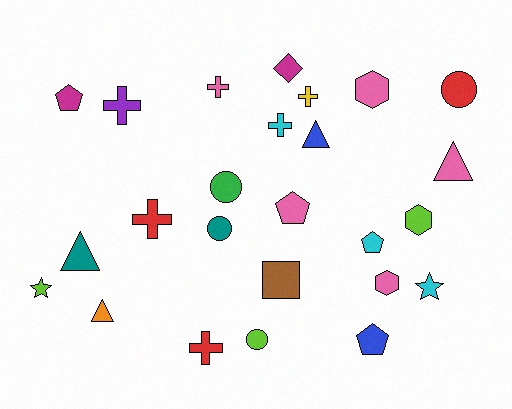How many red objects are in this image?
There are 3 red objects.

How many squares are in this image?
There is 1 square.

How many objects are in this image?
There are 25 objects.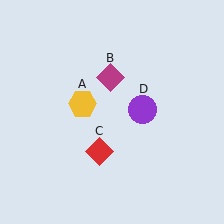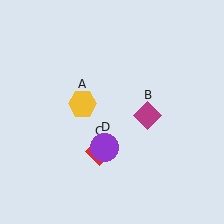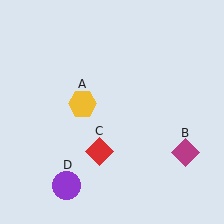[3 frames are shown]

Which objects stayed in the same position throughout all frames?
Yellow hexagon (object A) and red diamond (object C) remained stationary.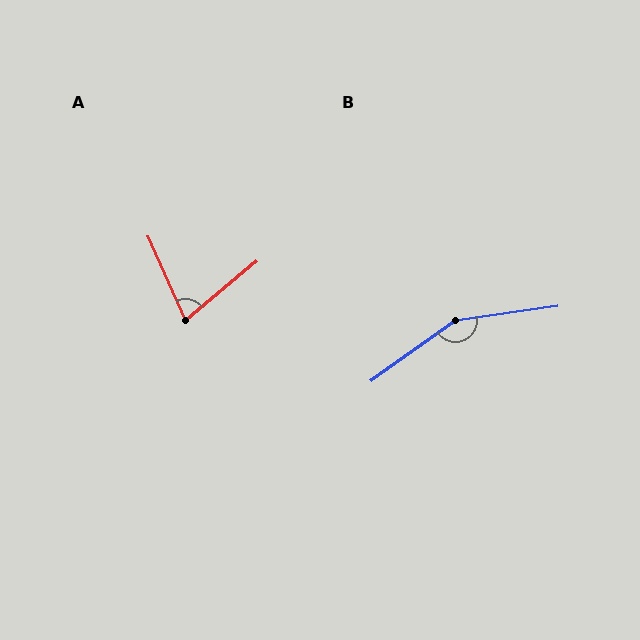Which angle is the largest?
B, at approximately 152 degrees.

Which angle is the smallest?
A, at approximately 74 degrees.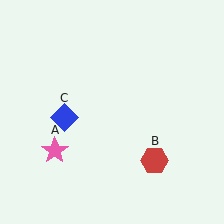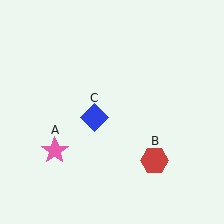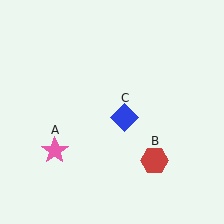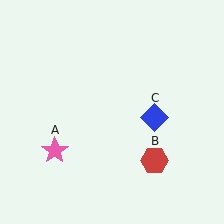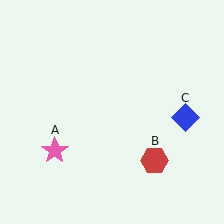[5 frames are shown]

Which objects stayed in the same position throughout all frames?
Pink star (object A) and red hexagon (object B) remained stationary.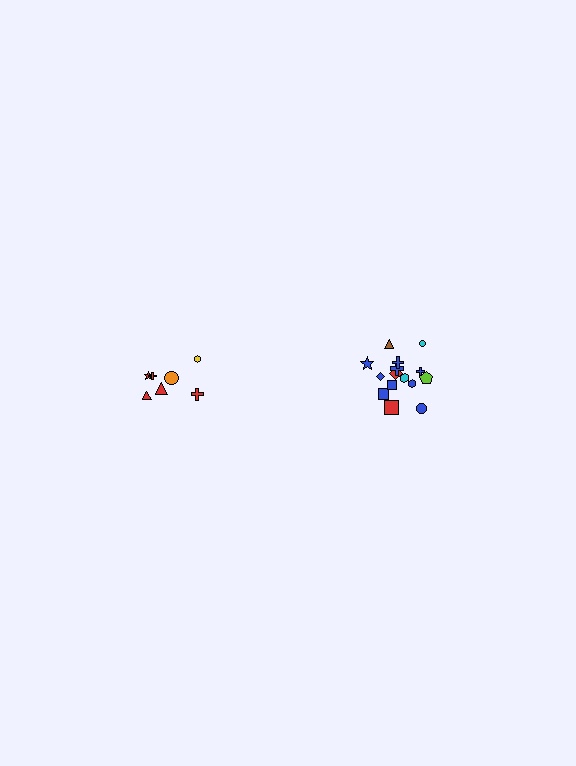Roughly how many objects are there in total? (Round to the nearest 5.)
Roughly 20 objects in total.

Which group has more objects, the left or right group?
The right group.